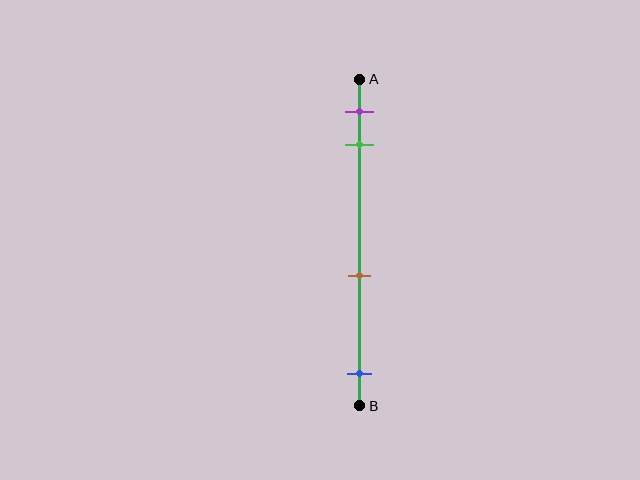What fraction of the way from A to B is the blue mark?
The blue mark is approximately 90% (0.9) of the way from A to B.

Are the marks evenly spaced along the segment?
No, the marks are not evenly spaced.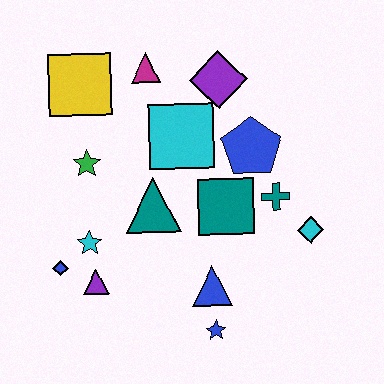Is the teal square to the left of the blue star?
No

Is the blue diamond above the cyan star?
No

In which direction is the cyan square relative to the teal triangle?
The cyan square is above the teal triangle.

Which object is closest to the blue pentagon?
The teal cross is closest to the blue pentagon.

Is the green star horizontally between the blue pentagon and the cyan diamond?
No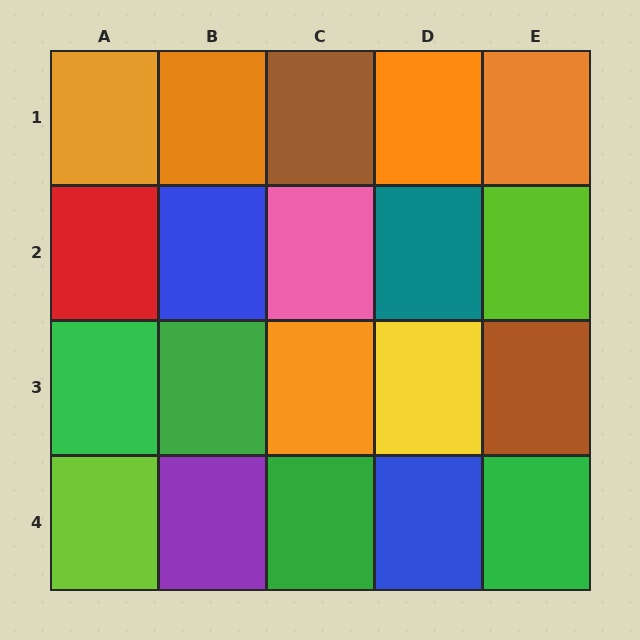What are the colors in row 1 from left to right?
Orange, orange, brown, orange, orange.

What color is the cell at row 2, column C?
Pink.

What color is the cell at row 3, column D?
Yellow.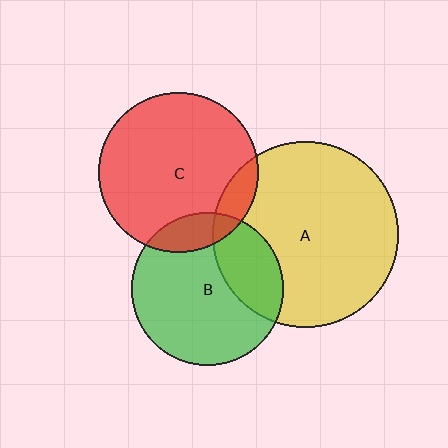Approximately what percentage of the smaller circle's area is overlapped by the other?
Approximately 25%.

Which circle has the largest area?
Circle A (yellow).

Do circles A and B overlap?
Yes.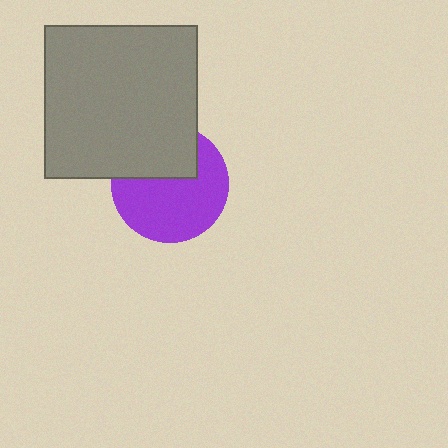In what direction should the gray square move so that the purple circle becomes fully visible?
The gray square should move up. That is the shortest direction to clear the overlap and leave the purple circle fully visible.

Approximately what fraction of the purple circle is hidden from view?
Roughly 36% of the purple circle is hidden behind the gray square.